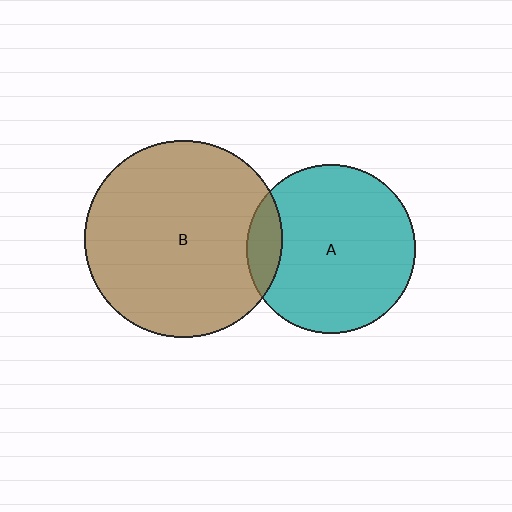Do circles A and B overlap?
Yes.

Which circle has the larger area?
Circle B (brown).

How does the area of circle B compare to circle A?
Approximately 1.4 times.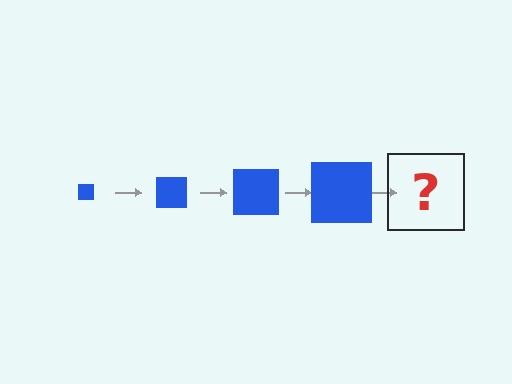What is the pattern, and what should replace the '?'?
The pattern is that the square gets progressively larger each step. The '?' should be a blue square, larger than the previous one.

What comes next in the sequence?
The next element should be a blue square, larger than the previous one.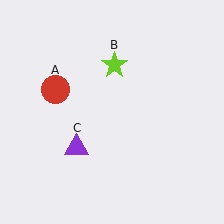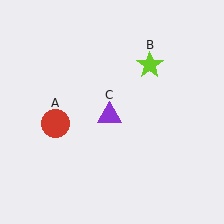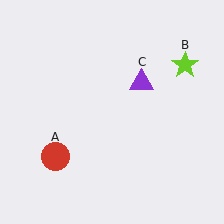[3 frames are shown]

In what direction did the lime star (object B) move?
The lime star (object B) moved right.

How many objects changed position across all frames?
3 objects changed position: red circle (object A), lime star (object B), purple triangle (object C).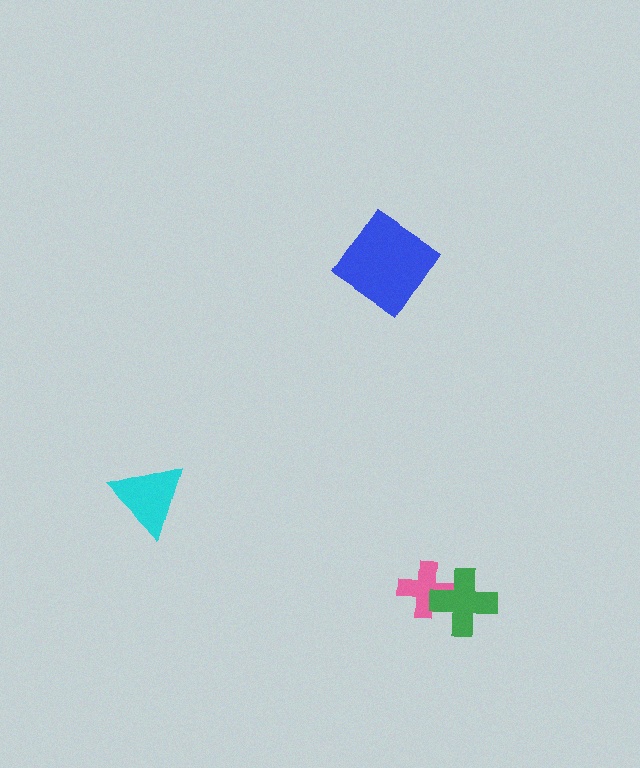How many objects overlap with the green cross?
1 object overlaps with the green cross.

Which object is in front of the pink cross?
The green cross is in front of the pink cross.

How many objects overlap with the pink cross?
1 object overlaps with the pink cross.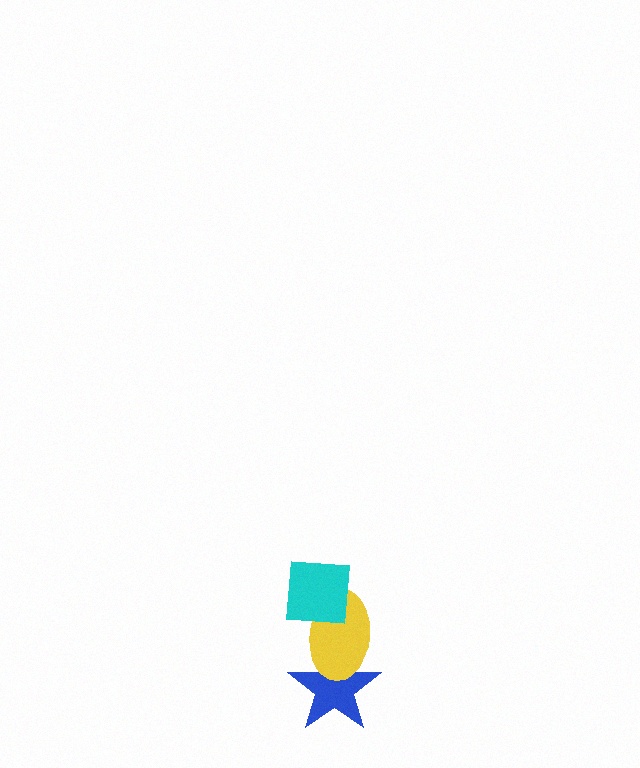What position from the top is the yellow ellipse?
The yellow ellipse is 2nd from the top.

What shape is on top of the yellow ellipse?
The cyan square is on top of the yellow ellipse.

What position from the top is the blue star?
The blue star is 3rd from the top.